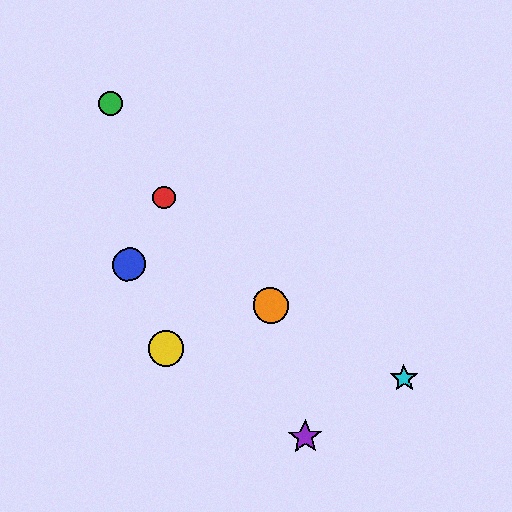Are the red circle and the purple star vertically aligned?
No, the red circle is at x≈164 and the purple star is at x≈305.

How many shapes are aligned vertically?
2 shapes (the red circle, the yellow circle) are aligned vertically.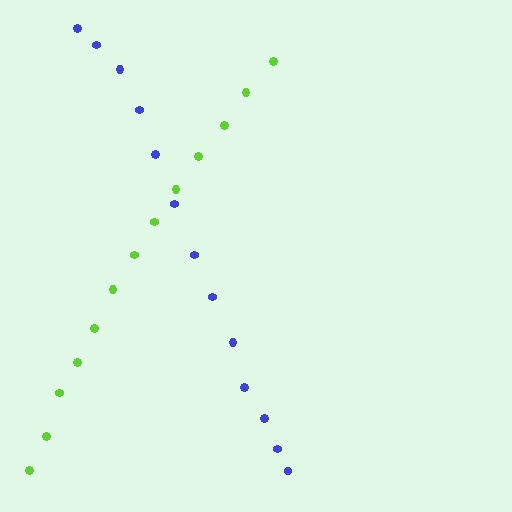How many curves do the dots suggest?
There are 2 distinct paths.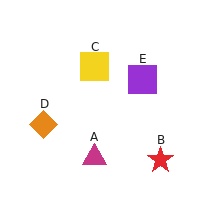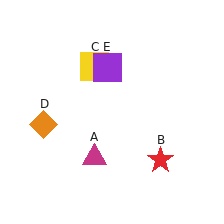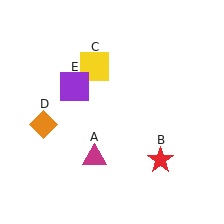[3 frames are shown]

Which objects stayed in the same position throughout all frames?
Magenta triangle (object A) and red star (object B) and yellow square (object C) and orange diamond (object D) remained stationary.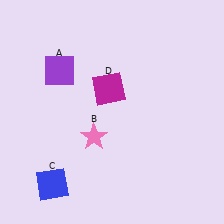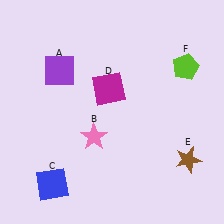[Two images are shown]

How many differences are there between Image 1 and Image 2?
There are 2 differences between the two images.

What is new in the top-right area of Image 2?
A lime pentagon (F) was added in the top-right area of Image 2.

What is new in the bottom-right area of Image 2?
A brown star (E) was added in the bottom-right area of Image 2.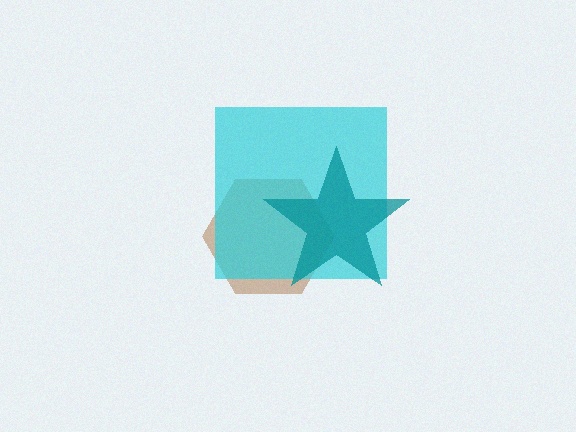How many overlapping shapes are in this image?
There are 3 overlapping shapes in the image.